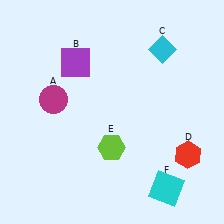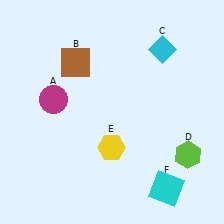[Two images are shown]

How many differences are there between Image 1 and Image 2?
There are 3 differences between the two images.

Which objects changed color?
B changed from purple to brown. D changed from red to lime. E changed from lime to yellow.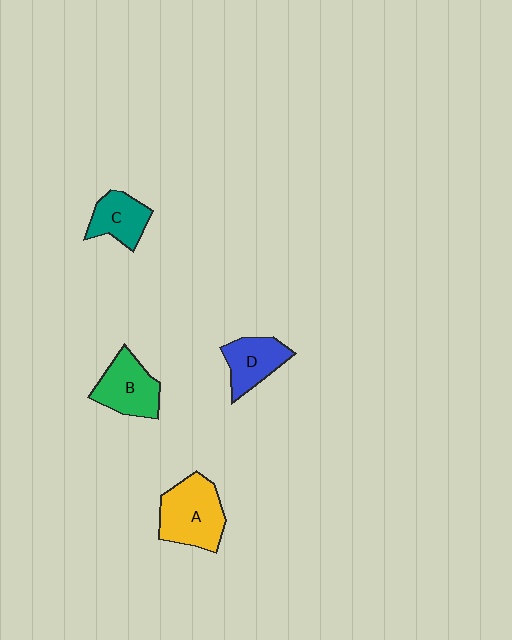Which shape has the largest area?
Shape A (yellow).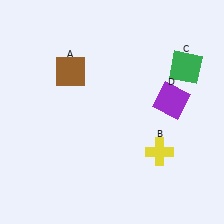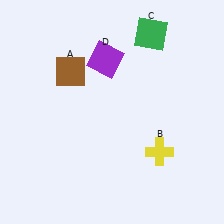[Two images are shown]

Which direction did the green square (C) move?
The green square (C) moved left.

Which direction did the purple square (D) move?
The purple square (D) moved left.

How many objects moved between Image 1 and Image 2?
2 objects moved between the two images.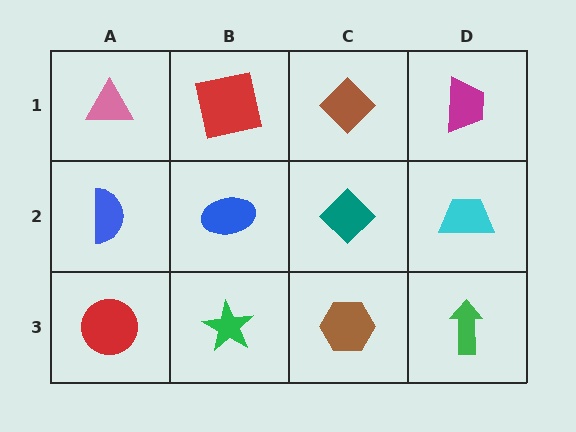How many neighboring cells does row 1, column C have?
3.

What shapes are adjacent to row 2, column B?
A red square (row 1, column B), a green star (row 3, column B), a blue semicircle (row 2, column A), a teal diamond (row 2, column C).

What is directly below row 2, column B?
A green star.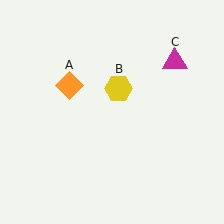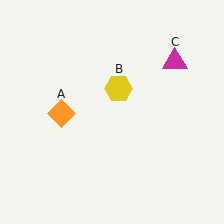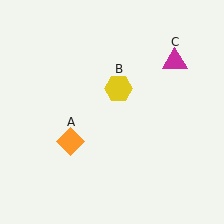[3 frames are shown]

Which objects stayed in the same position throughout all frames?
Yellow hexagon (object B) and magenta triangle (object C) remained stationary.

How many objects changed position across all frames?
1 object changed position: orange diamond (object A).